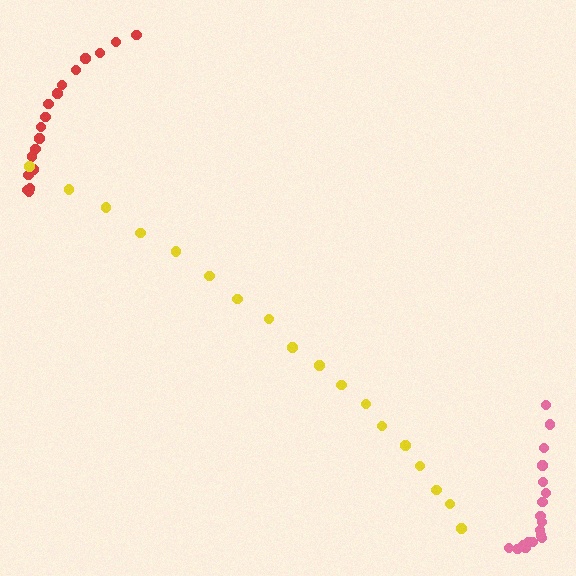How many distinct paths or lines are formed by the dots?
There are 3 distinct paths.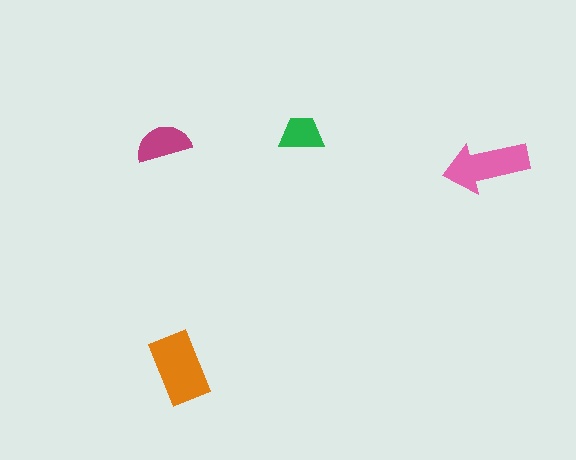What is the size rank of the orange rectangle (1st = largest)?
1st.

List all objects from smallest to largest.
The green trapezoid, the magenta semicircle, the pink arrow, the orange rectangle.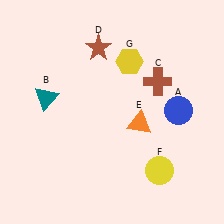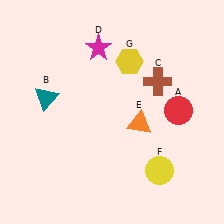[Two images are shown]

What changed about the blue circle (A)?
In Image 1, A is blue. In Image 2, it changed to red.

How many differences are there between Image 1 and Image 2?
There are 2 differences between the two images.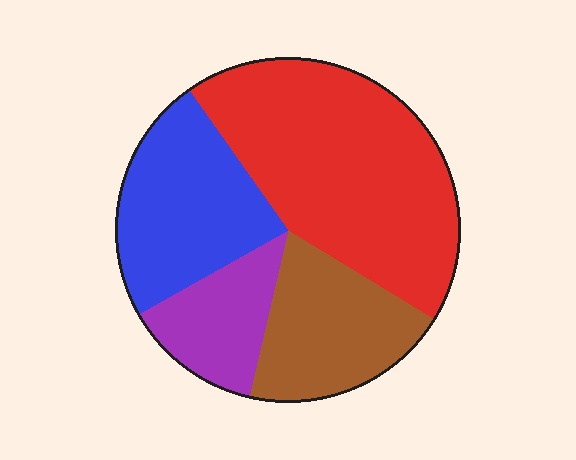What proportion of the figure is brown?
Brown covers 20% of the figure.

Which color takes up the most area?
Red, at roughly 45%.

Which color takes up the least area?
Purple, at roughly 15%.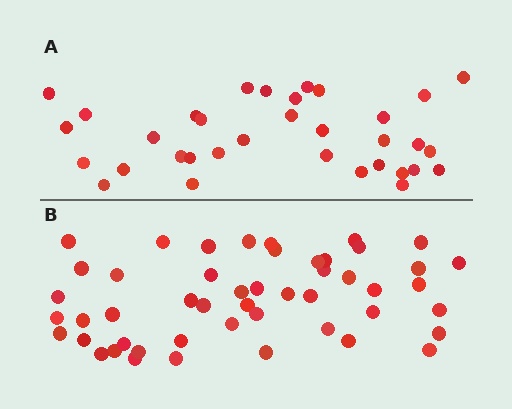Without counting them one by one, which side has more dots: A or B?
Region B (the bottom region) has more dots.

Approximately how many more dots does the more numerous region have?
Region B has approximately 15 more dots than region A.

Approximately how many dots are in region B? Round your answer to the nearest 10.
About 50 dots. (The exact count is 49, which rounds to 50.)